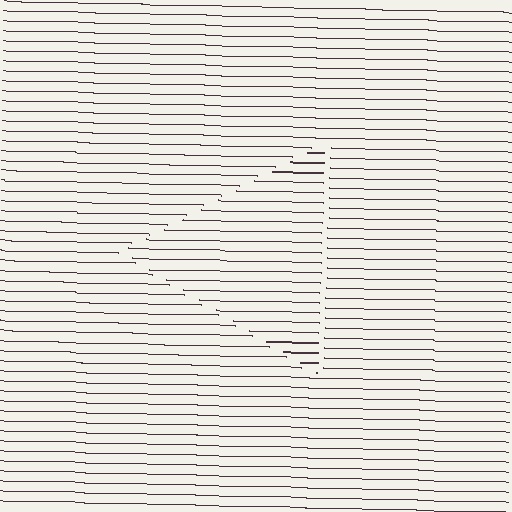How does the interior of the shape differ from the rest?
The interior of the shape contains the same grating, shifted by half a period — the contour is defined by the phase discontinuity where line-ends from the inner and outer gratings abut.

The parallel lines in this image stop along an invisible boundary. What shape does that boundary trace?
An illusory triangle. The interior of the shape contains the same grating, shifted by half a period — the contour is defined by the phase discontinuity where line-ends from the inner and outer gratings abut.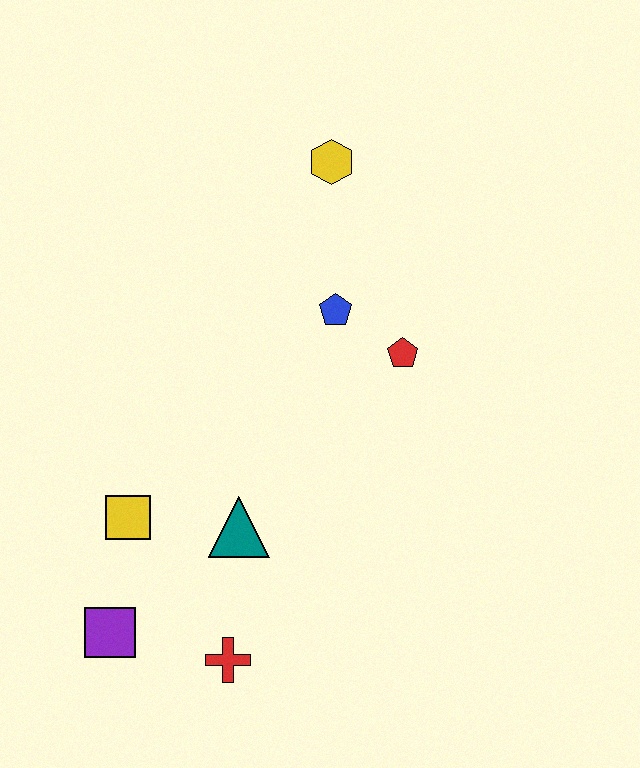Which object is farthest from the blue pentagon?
The purple square is farthest from the blue pentagon.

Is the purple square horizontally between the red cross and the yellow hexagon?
No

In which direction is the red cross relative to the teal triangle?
The red cross is below the teal triangle.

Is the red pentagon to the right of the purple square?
Yes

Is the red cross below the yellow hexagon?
Yes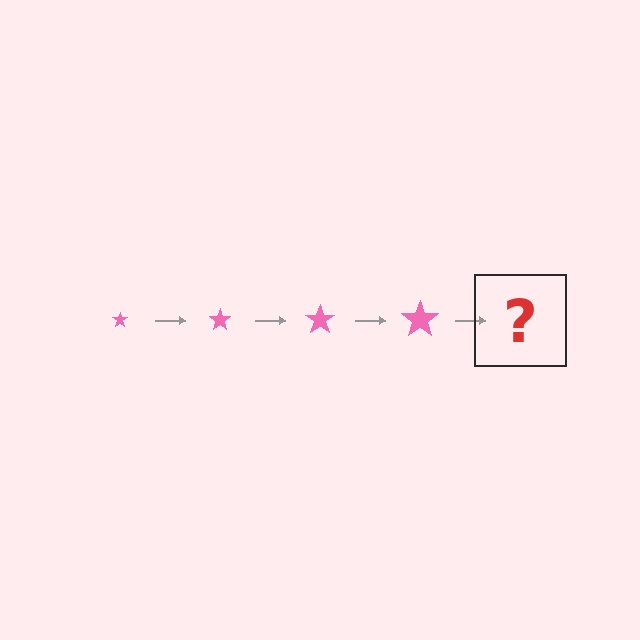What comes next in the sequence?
The next element should be a pink star, larger than the previous one.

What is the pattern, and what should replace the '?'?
The pattern is that the star gets progressively larger each step. The '?' should be a pink star, larger than the previous one.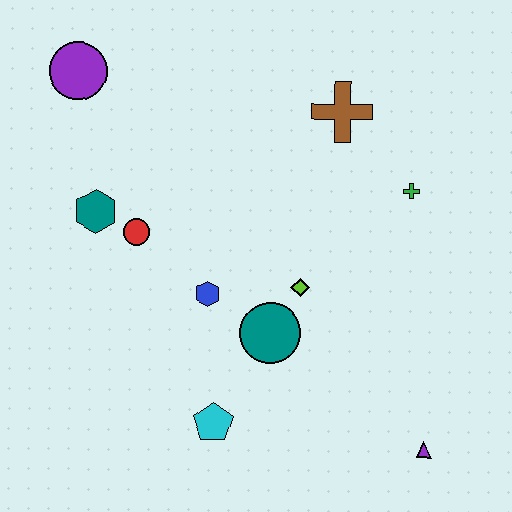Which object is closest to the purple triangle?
The teal circle is closest to the purple triangle.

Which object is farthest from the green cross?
The purple circle is farthest from the green cross.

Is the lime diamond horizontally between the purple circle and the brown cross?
Yes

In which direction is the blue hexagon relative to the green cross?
The blue hexagon is to the left of the green cross.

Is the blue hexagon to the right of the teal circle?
No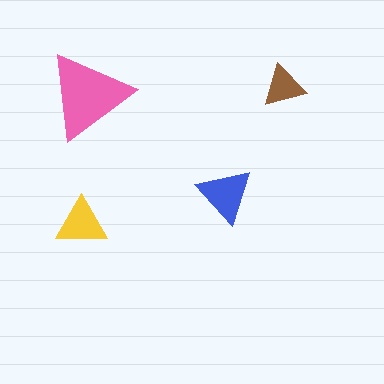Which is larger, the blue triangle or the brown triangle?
The blue one.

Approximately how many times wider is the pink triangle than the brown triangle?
About 2 times wider.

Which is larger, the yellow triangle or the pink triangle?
The pink one.